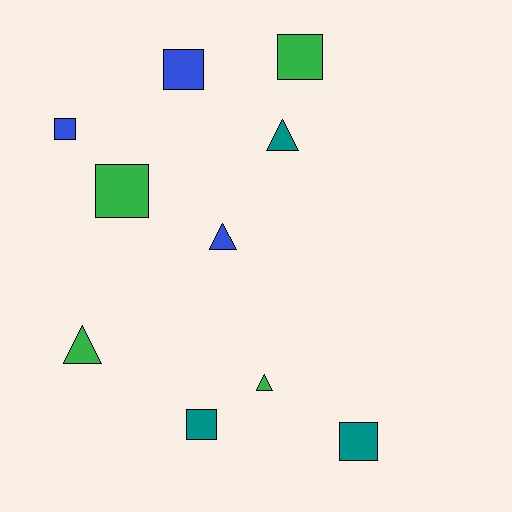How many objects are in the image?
There are 10 objects.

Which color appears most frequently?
Green, with 4 objects.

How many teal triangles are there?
There is 1 teal triangle.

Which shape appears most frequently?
Square, with 6 objects.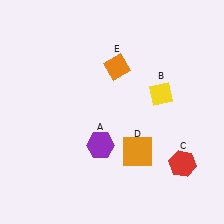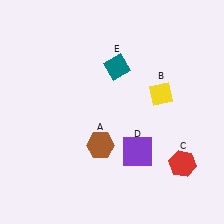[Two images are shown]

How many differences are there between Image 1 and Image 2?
There are 3 differences between the two images.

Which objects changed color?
A changed from purple to brown. D changed from orange to purple. E changed from orange to teal.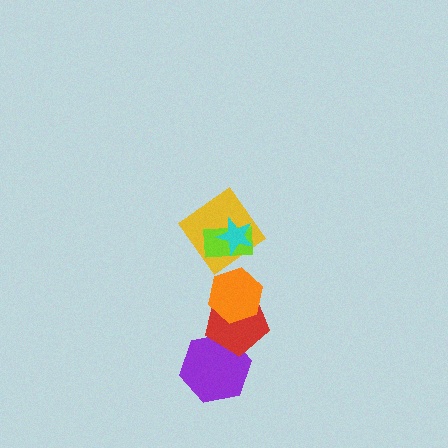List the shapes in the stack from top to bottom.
From top to bottom: the cyan star, the lime rectangle, the yellow diamond, the orange hexagon, the red pentagon, the purple hexagon.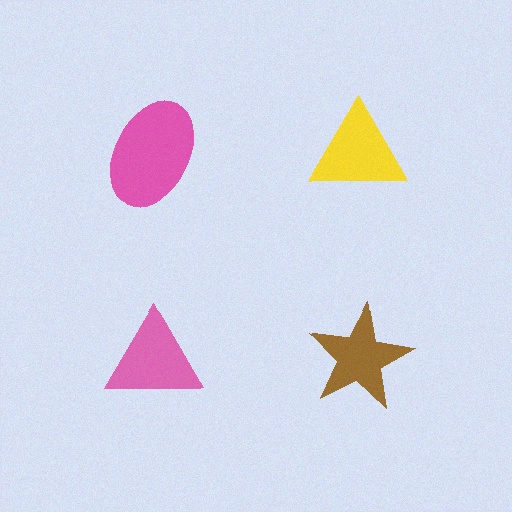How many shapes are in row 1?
2 shapes.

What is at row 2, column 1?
A pink triangle.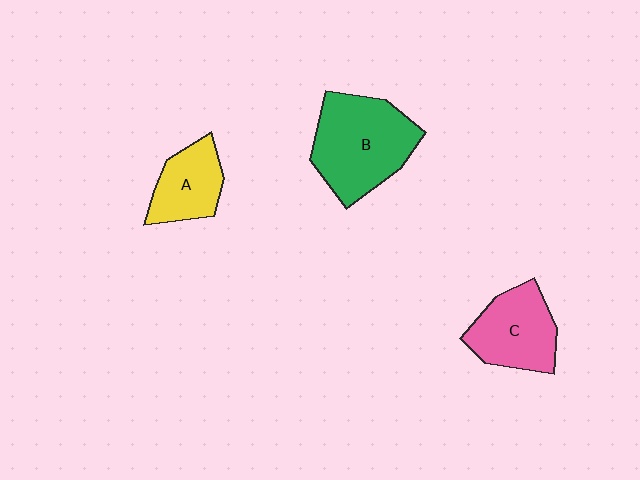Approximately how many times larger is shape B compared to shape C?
Approximately 1.4 times.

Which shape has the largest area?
Shape B (green).